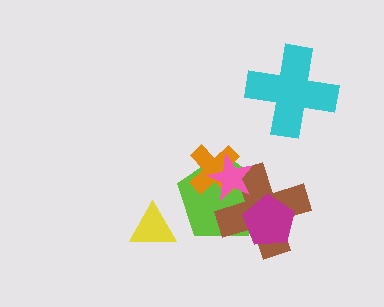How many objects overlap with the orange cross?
3 objects overlap with the orange cross.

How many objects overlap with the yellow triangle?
0 objects overlap with the yellow triangle.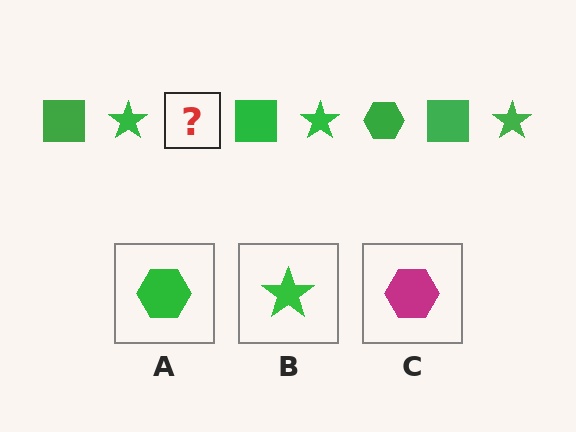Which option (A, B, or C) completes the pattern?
A.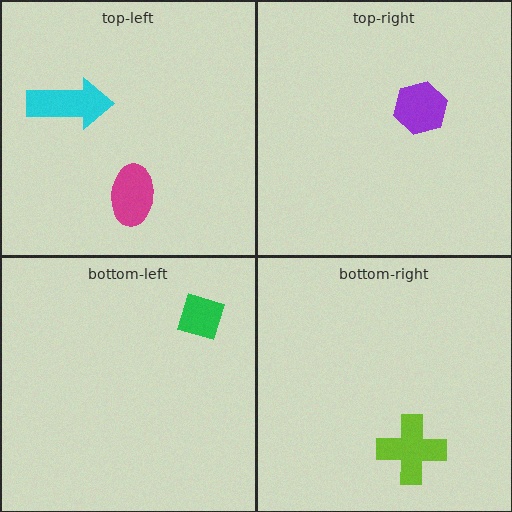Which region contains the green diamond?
The bottom-left region.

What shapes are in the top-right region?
The purple hexagon.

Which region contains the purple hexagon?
The top-right region.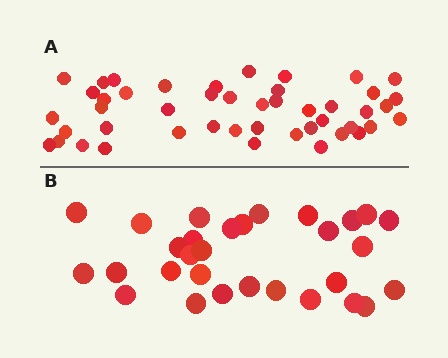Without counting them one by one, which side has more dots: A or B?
Region A (the top region) has more dots.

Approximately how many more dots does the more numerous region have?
Region A has approximately 15 more dots than region B.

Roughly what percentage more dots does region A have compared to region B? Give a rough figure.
About 55% more.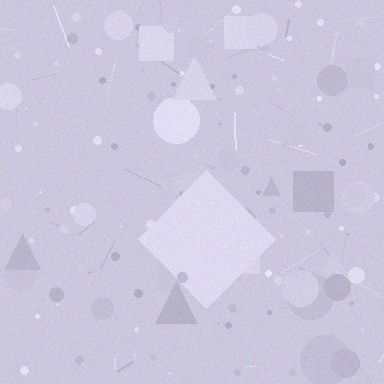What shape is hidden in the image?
A diamond is hidden in the image.